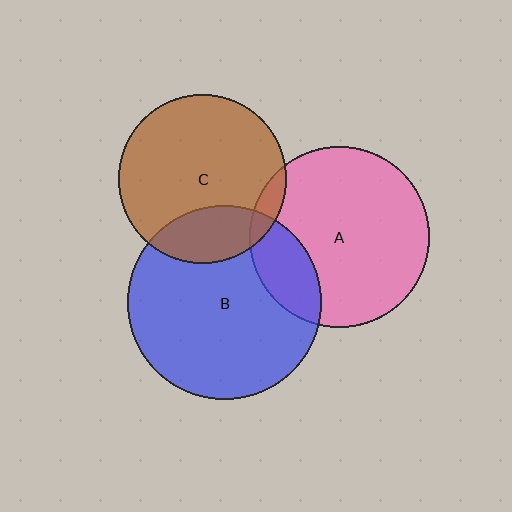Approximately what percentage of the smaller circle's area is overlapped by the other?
Approximately 20%.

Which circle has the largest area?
Circle B (blue).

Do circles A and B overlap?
Yes.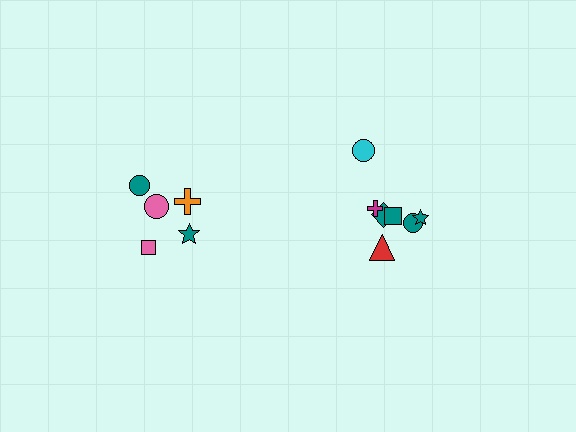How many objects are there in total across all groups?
There are 12 objects.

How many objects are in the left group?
There are 5 objects.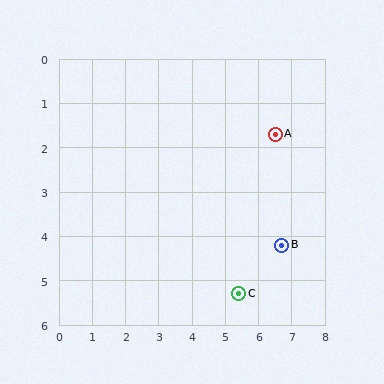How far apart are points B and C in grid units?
Points B and C are about 1.7 grid units apart.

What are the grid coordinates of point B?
Point B is at approximately (6.7, 4.2).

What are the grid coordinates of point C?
Point C is at approximately (5.4, 5.3).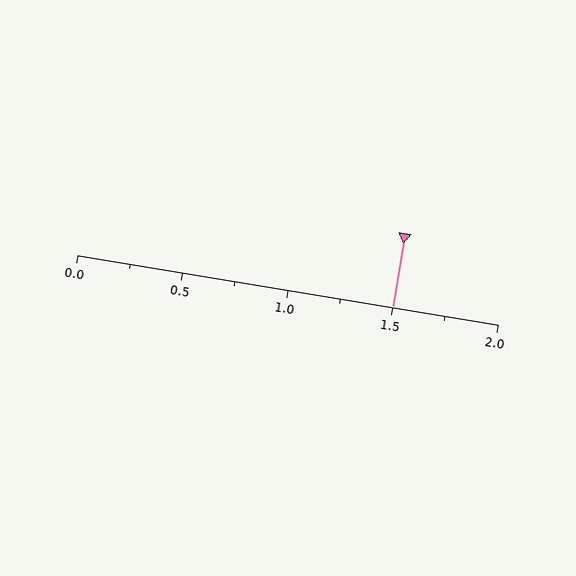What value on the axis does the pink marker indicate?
The marker indicates approximately 1.5.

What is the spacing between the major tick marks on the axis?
The major ticks are spaced 0.5 apart.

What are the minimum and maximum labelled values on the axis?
The axis runs from 0.0 to 2.0.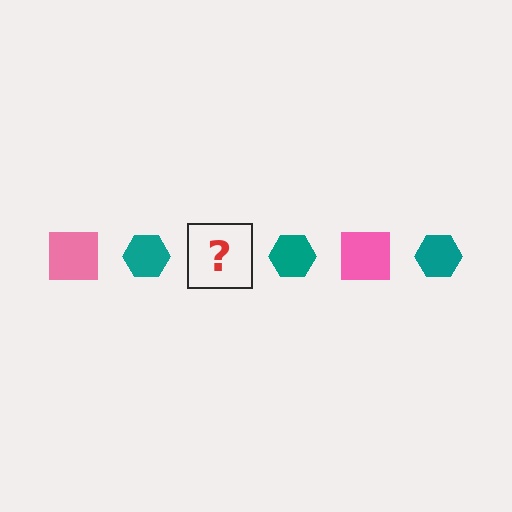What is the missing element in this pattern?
The missing element is a pink square.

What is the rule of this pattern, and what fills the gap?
The rule is that the pattern alternates between pink square and teal hexagon. The gap should be filled with a pink square.